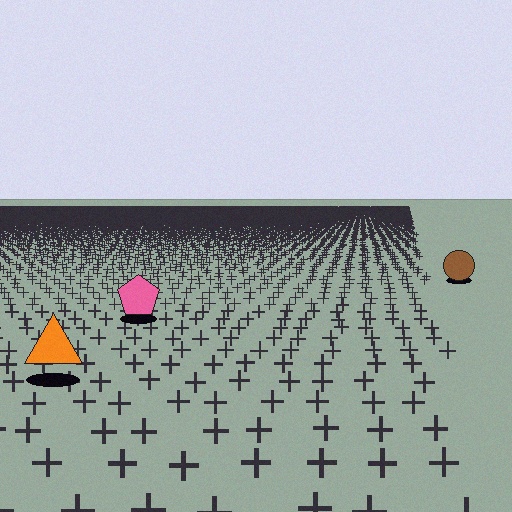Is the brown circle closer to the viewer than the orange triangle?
No. The orange triangle is closer — you can tell from the texture gradient: the ground texture is coarser near it.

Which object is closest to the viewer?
The orange triangle is closest. The texture marks near it are larger and more spread out.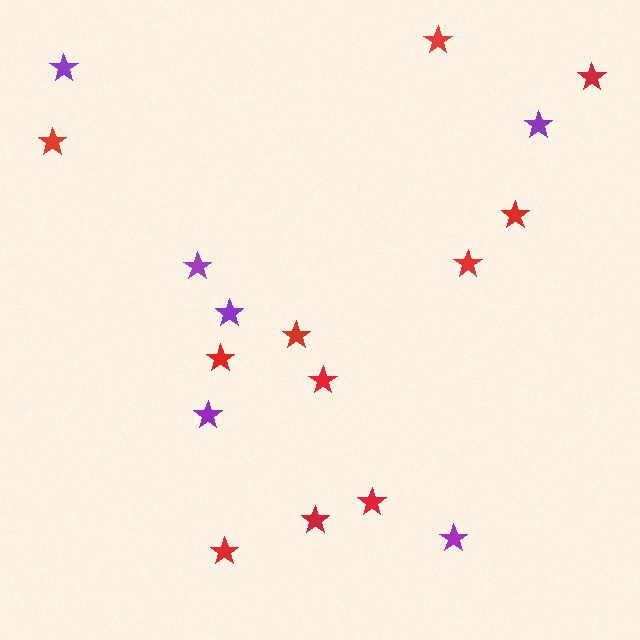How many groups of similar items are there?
There are 2 groups: one group of purple stars (6) and one group of red stars (11).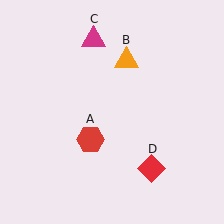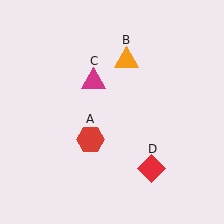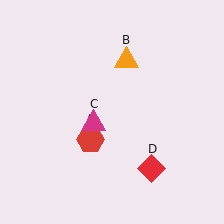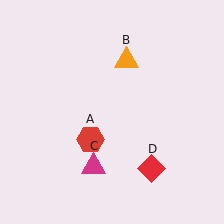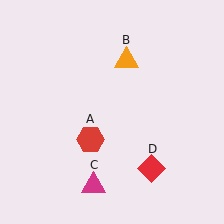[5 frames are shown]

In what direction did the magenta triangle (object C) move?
The magenta triangle (object C) moved down.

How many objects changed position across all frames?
1 object changed position: magenta triangle (object C).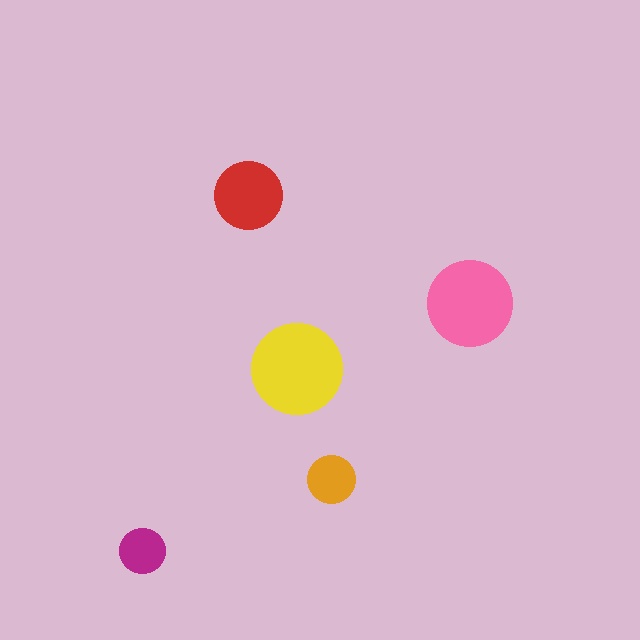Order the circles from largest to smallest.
the yellow one, the pink one, the red one, the orange one, the magenta one.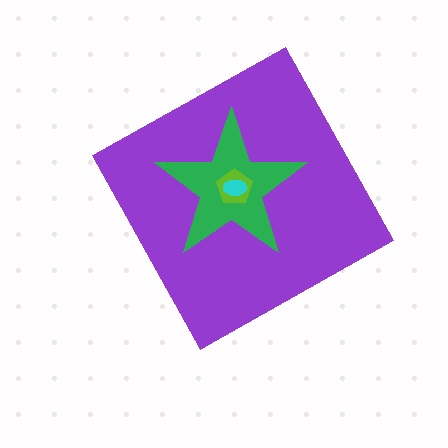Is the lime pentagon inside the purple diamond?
Yes.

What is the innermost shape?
The cyan ellipse.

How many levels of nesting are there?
4.